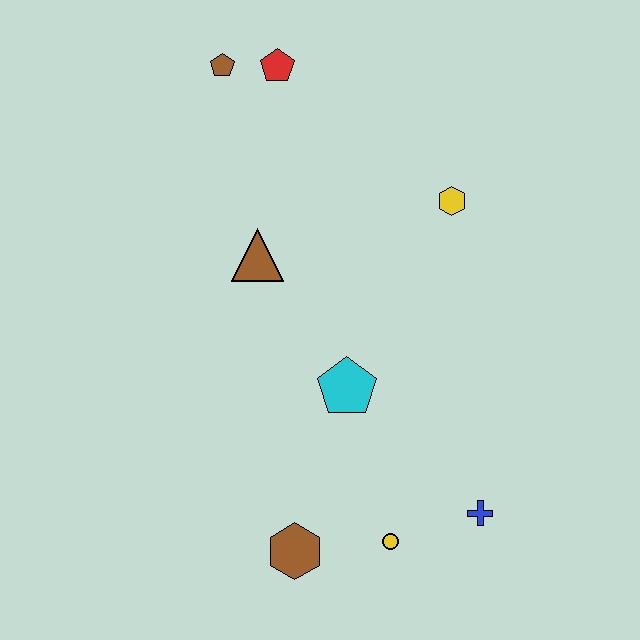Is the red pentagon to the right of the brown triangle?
Yes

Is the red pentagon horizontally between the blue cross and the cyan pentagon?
No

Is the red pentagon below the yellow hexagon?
No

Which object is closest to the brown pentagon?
The red pentagon is closest to the brown pentagon.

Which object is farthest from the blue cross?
The brown pentagon is farthest from the blue cross.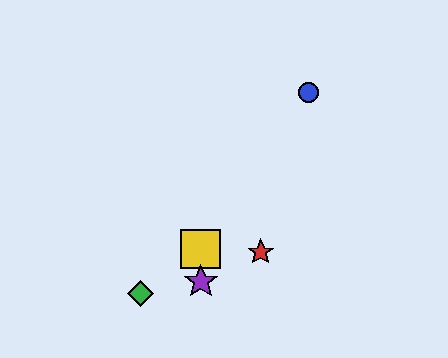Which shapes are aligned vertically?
The yellow square, the purple star are aligned vertically.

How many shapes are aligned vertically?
2 shapes (the yellow square, the purple star) are aligned vertically.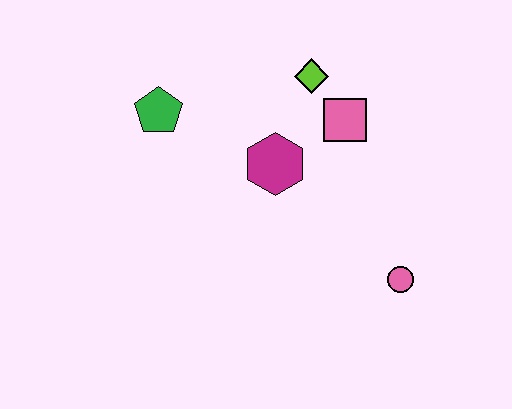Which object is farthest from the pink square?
The green pentagon is farthest from the pink square.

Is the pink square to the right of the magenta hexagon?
Yes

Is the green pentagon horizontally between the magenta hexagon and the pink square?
No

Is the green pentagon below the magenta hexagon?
No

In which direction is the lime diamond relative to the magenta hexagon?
The lime diamond is above the magenta hexagon.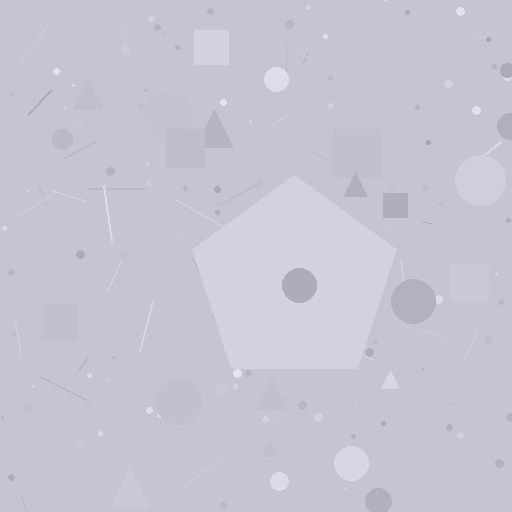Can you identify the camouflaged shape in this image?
The camouflaged shape is a pentagon.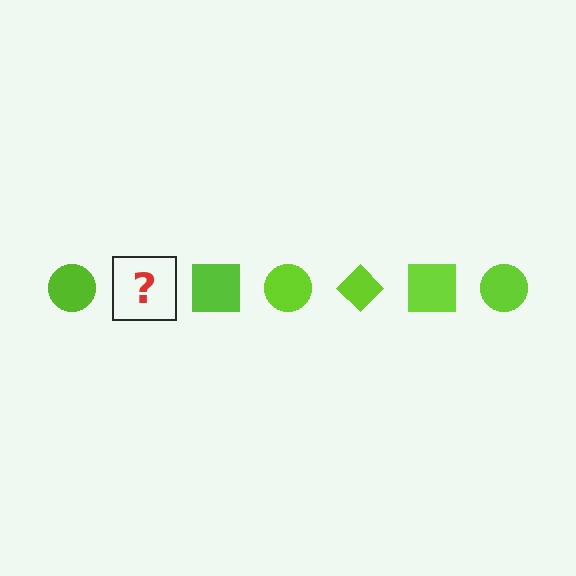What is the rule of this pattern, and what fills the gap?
The rule is that the pattern cycles through circle, diamond, square shapes in lime. The gap should be filled with a lime diamond.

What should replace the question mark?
The question mark should be replaced with a lime diamond.